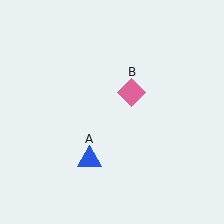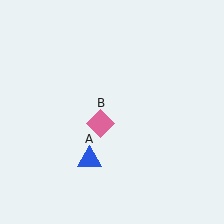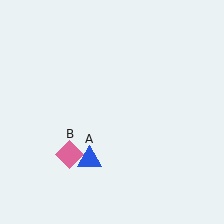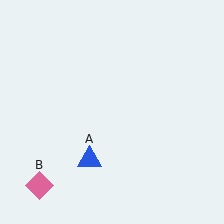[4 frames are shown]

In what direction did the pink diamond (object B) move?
The pink diamond (object B) moved down and to the left.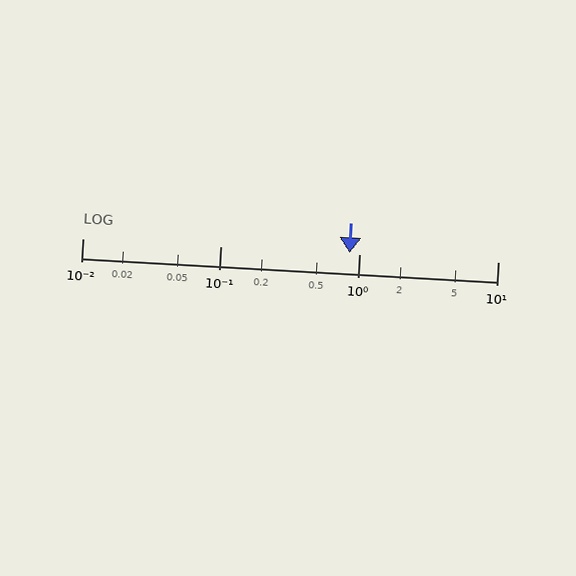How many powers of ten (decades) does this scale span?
The scale spans 3 decades, from 0.01 to 10.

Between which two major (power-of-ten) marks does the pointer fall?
The pointer is between 0.1 and 1.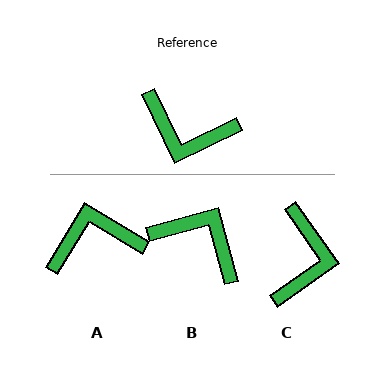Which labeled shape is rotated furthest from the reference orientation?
B, about 169 degrees away.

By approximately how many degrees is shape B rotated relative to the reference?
Approximately 169 degrees counter-clockwise.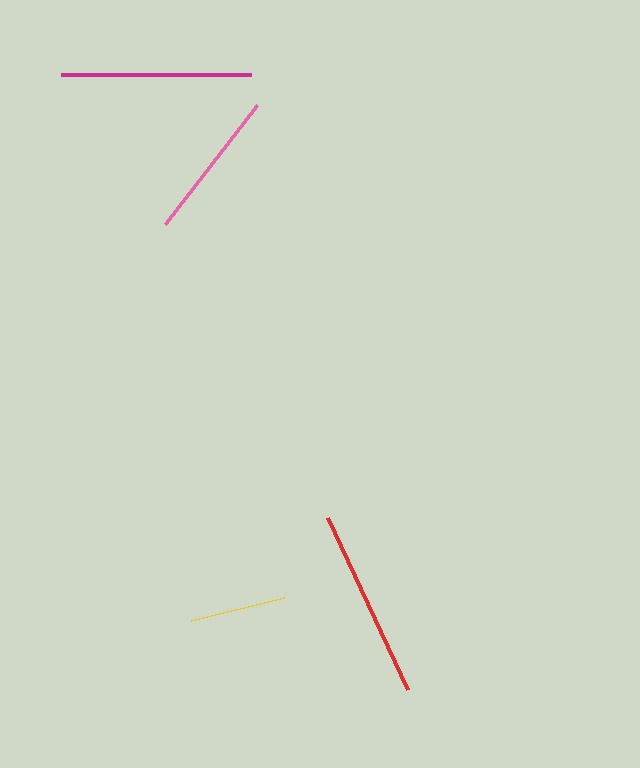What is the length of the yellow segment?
The yellow segment is approximately 95 pixels long.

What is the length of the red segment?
The red segment is approximately 190 pixels long.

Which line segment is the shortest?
The yellow line is the shortest at approximately 95 pixels.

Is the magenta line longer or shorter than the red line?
The magenta line is longer than the red line.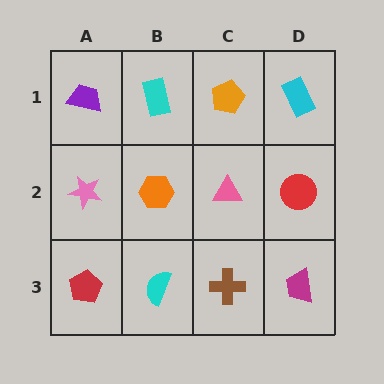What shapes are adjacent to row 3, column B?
An orange hexagon (row 2, column B), a red pentagon (row 3, column A), a brown cross (row 3, column C).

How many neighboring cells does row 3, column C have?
3.